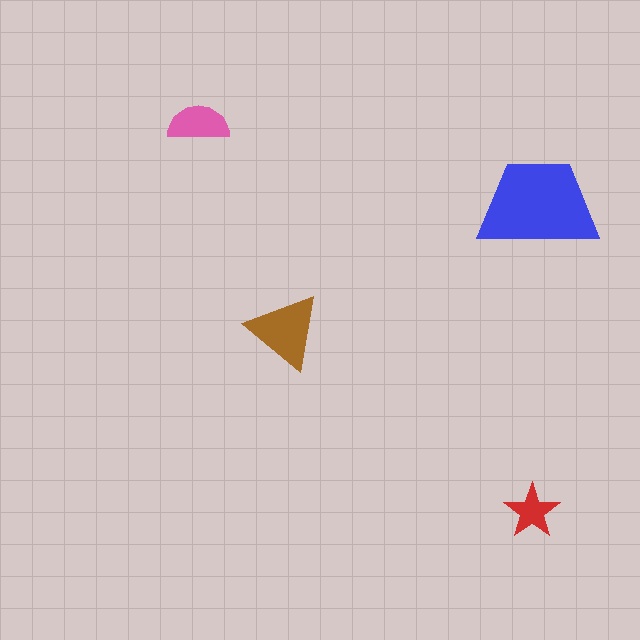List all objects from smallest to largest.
The red star, the pink semicircle, the brown triangle, the blue trapezoid.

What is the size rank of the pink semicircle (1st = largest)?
3rd.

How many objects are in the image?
There are 4 objects in the image.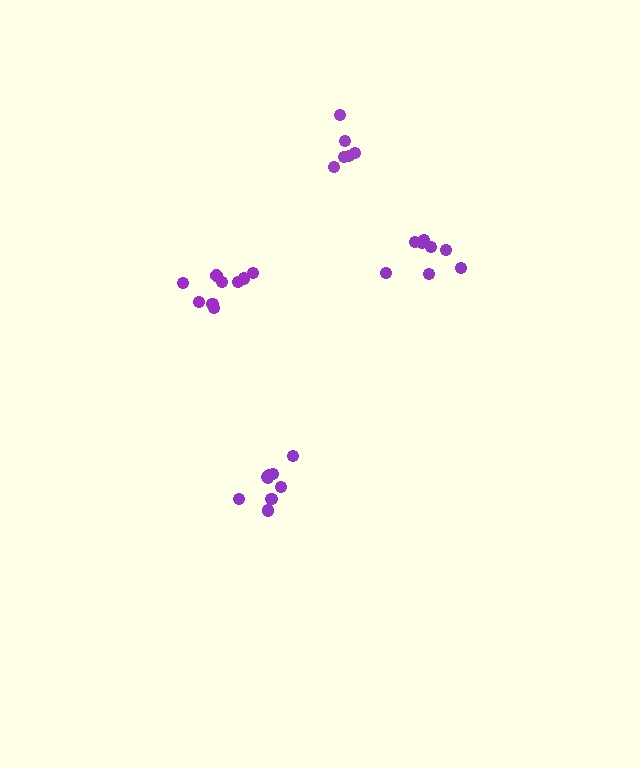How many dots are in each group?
Group 1: 10 dots, Group 2: 9 dots, Group 3: 6 dots, Group 4: 8 dots (33 total).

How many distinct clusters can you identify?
There are 4 distinct clusters.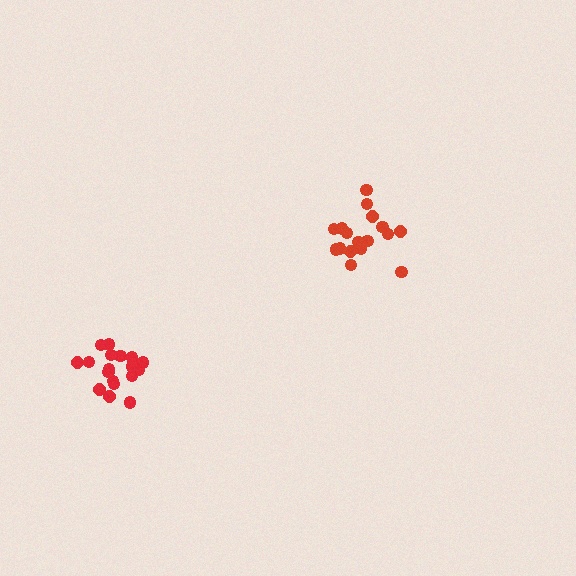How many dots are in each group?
Group 1: 18 dots, Group 2: 17 dots (35 total).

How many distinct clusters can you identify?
There are 2 distinct clusters.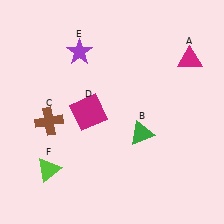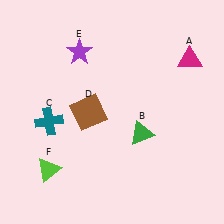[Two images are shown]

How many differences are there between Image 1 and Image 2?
There are 2 differences between the two images.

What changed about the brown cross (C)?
In Image 1, C is brown. In Image 2, it changed to teal.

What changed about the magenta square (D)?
In Image 1, D is magenta. In Image 2, it changed to brown.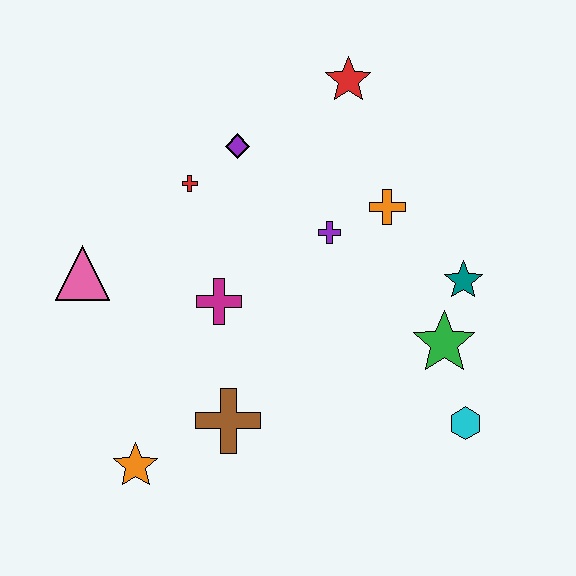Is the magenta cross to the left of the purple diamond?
Yes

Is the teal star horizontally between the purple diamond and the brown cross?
No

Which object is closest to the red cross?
The purple diamond is closest to the red cross.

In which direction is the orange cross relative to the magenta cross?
The orange cross is to the right of the magenta cross.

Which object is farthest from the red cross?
The cyan hexagon is farthest from the red cross.